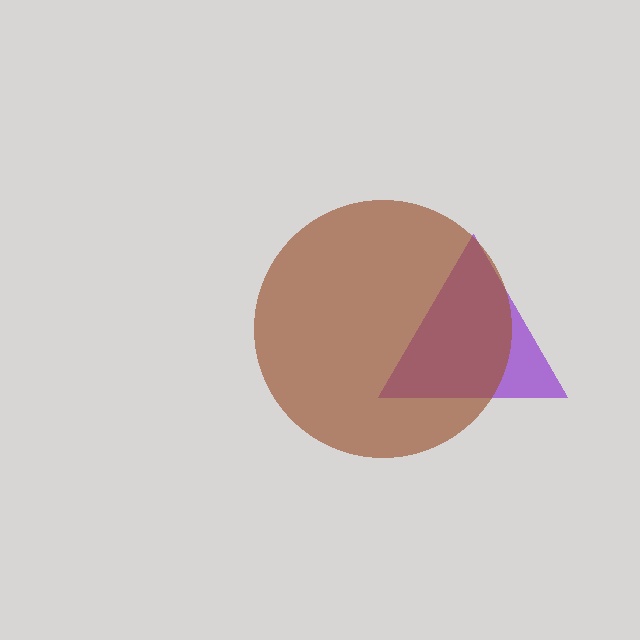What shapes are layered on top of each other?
The layered shapes are: a purple triangle, a brown circle.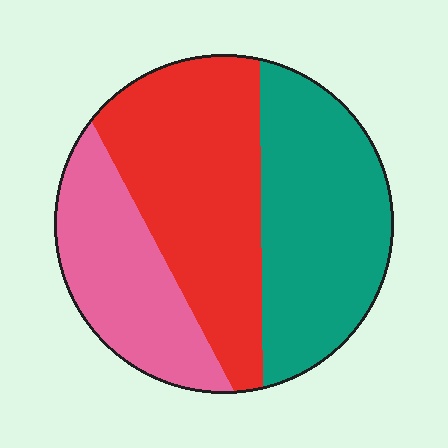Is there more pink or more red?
Red.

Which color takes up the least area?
Pink, at roughly 25%.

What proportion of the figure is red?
Red covers roughly 40% of the figure.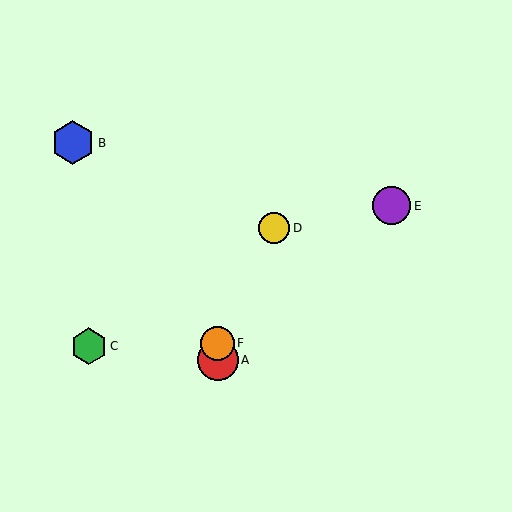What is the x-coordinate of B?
Object B is at x≈73.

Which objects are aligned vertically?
Objects A, F are aligned vertically.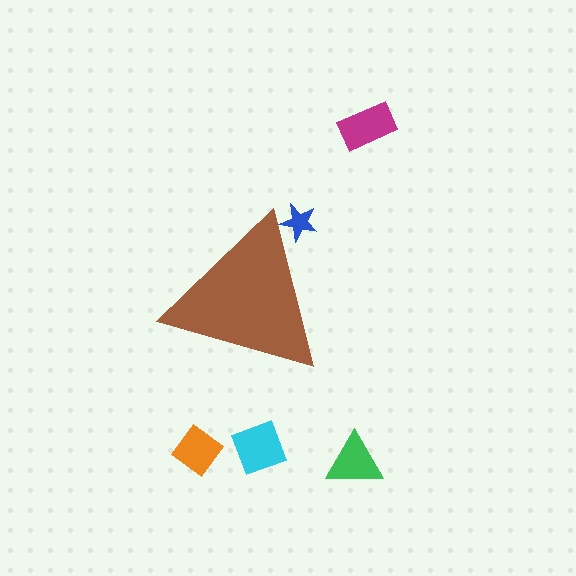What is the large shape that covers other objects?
A brown triangle.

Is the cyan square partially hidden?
No, the cyan square is fully visible.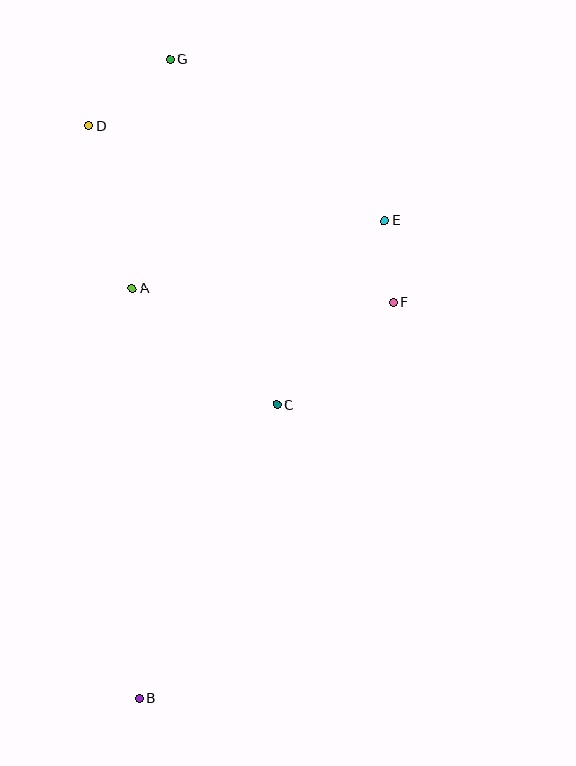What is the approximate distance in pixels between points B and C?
The distance between B and C is approximately 323 pixels.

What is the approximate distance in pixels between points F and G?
The distance between F and G is approximately 330 pixels.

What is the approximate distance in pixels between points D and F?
The distance between D and F is approximately 352 pixels.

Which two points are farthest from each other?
Points B and G are farthest from each other.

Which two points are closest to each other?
Points E and F are closest to each other.